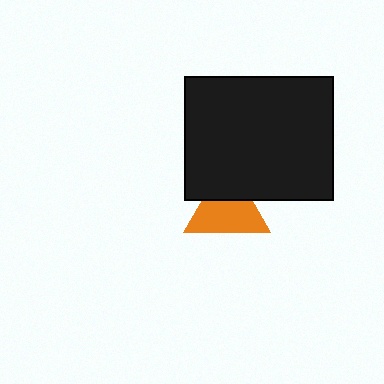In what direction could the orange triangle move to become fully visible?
The orange triangle could move down. That would shift it out from behind the black rectangle entirely.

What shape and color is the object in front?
The object in front is a black rectangle.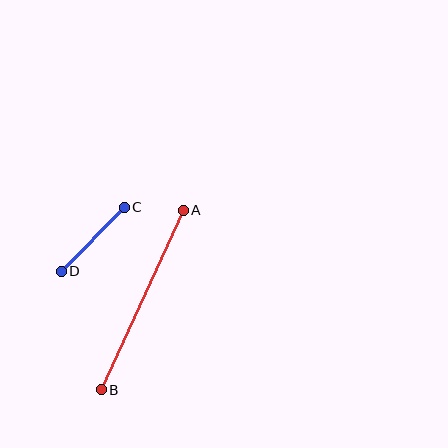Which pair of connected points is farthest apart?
Points A and B are farthest apart.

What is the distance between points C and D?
The distance is approximately 90 pixels.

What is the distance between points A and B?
The distance is approximately 197 pixels.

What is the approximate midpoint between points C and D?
The midpoint is at approximately (93, 239) pixels.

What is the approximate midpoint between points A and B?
The midpoint is at approximately (142, 300) pixels.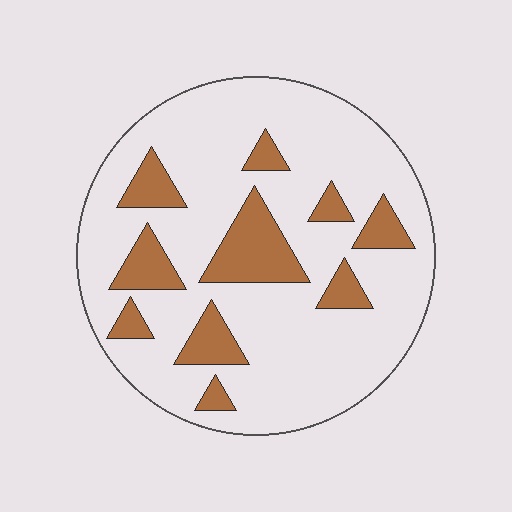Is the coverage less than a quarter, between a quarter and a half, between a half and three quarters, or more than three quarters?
Less than a quarter.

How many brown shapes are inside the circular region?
10.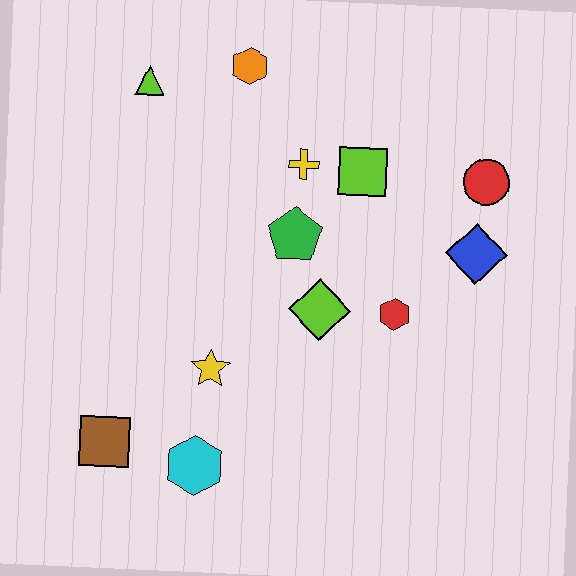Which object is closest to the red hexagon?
The lime diamond is closest to the red hexagon.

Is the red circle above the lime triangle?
No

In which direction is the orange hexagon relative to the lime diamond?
The orange hexagon is above the lime diamond.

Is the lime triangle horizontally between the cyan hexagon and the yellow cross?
No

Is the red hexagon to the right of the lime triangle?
Yes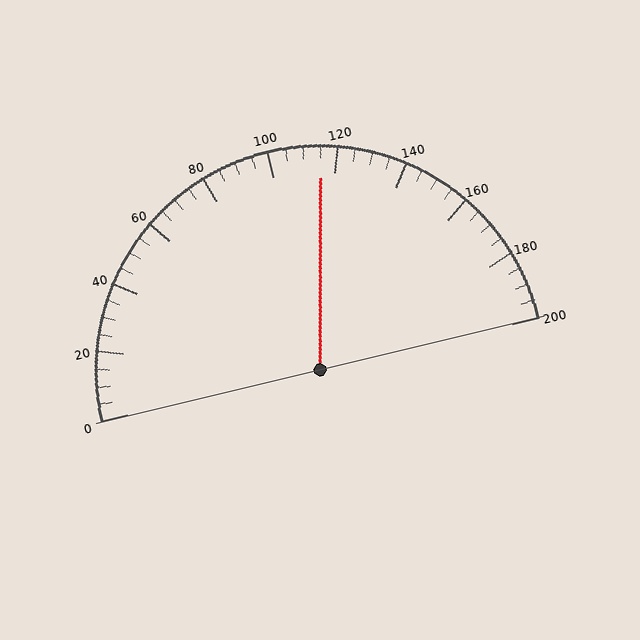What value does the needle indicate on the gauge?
The needle indicates approximately 115.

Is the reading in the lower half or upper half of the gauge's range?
The reading is in the upper half of the range (0 to 200).